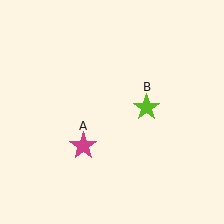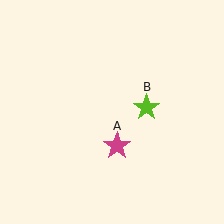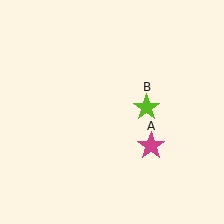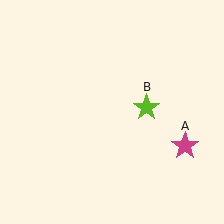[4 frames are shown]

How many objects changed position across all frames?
1 object changed position: magenta star (object A).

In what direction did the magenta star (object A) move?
The magenta star (object A) moved right.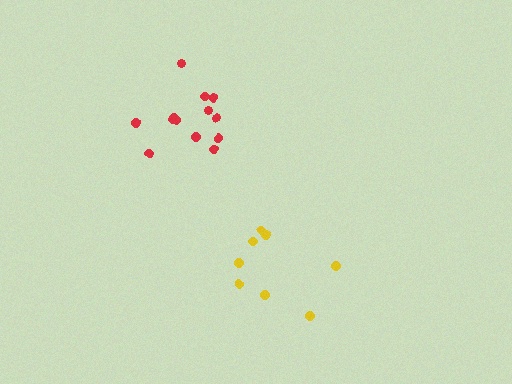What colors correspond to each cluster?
The clusters are colored: yellow, red.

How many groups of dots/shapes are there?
There are 2 groups.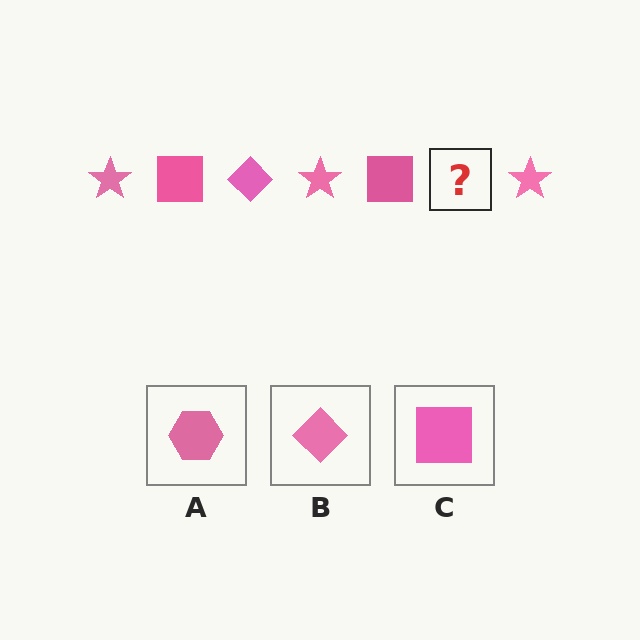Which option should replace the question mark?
Option B.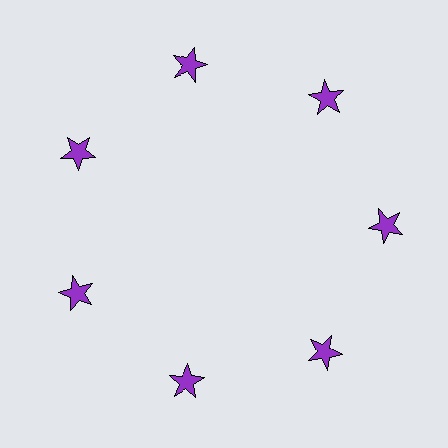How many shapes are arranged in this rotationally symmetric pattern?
There are 7 shapes, arranged in 7 groups of 1.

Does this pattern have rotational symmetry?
Yes, this pattern has 7-fold rotational symmetry. It looks the same after rotating 51 degrees around the center.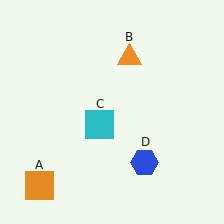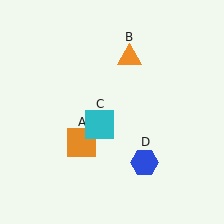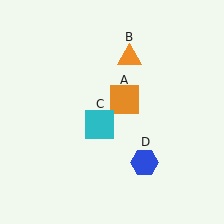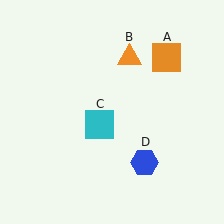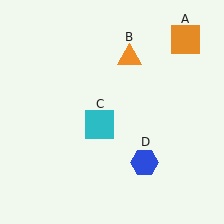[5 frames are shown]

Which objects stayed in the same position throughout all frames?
Orange triangle (object B) and cyan square (object C) and blue hexagon (object D) remained stationary.